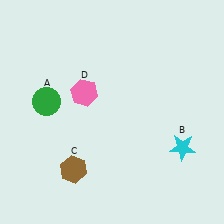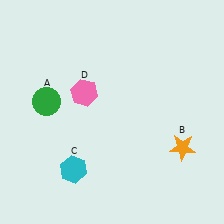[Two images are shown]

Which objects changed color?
B changed from cyan to orange. C changed from brown to cyan.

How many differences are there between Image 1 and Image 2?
There are 2 differences between the two images.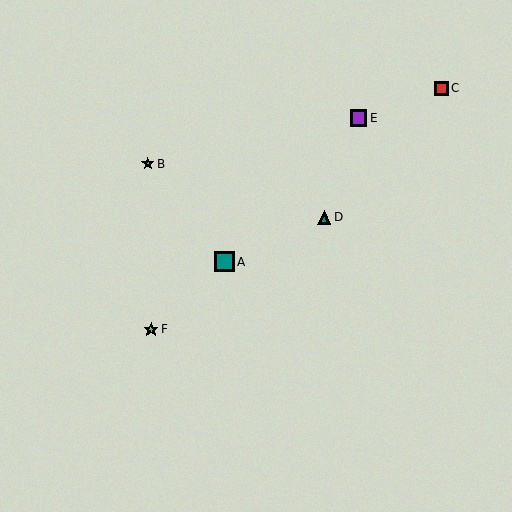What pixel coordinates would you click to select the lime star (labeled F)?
Click at (151, 330) to select the lime star F.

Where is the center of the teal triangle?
The center of the teal triangle is at (324, 217).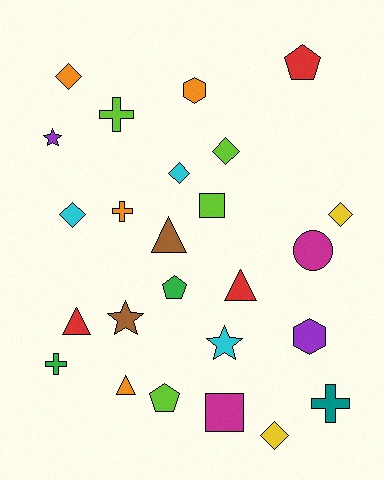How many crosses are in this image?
There are 4 crosses.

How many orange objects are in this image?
There are 4 orange objects.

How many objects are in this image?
There are 25 objects.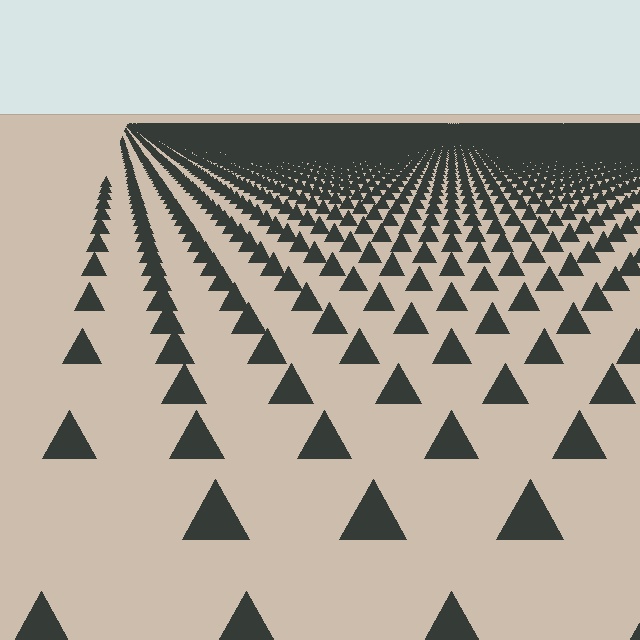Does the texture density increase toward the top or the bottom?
Density increases toward the top.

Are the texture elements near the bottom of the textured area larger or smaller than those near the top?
Larger. Near the bottom, elements are closer to the viewer and appear at a bigger on-screen size.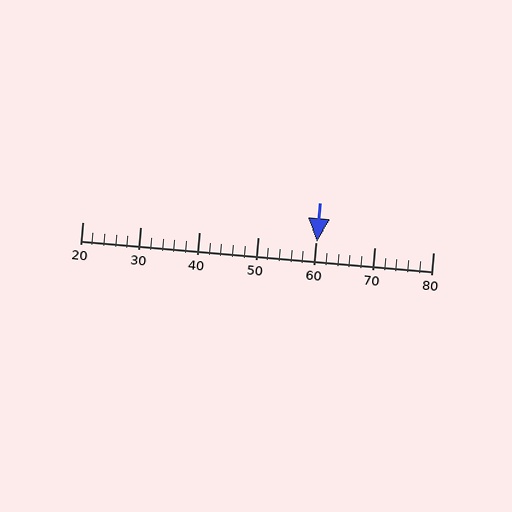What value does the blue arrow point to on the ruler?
The blue arrow points to approximately 60.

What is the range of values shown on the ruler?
The ruler shows values from 20 to 80.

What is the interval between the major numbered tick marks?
The major tick marks are spaced 10 units apart.